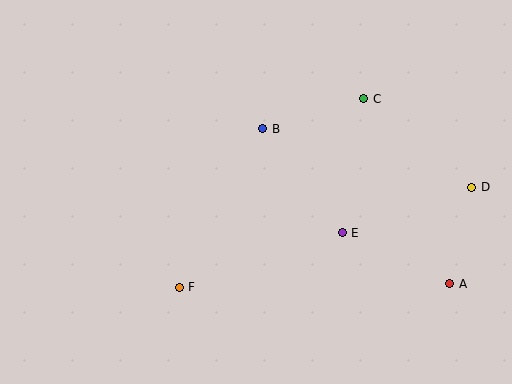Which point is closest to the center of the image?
Point B at (263, 129) is closest to the center.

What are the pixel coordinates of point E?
Point E is at (342, 233).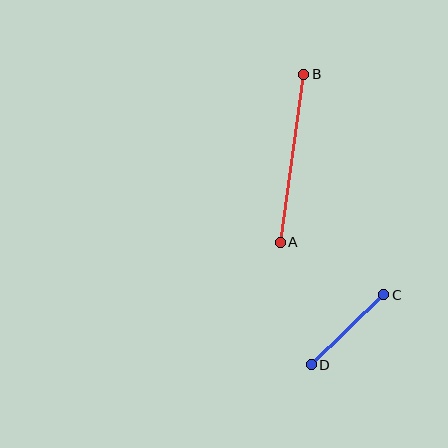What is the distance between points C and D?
The distance is approximately 101 pixels.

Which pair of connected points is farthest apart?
Points A and B are farthest apart.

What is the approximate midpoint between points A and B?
The midpoint is at approximately (292, 158) pixels.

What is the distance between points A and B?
The distance is approximately 170 pixels.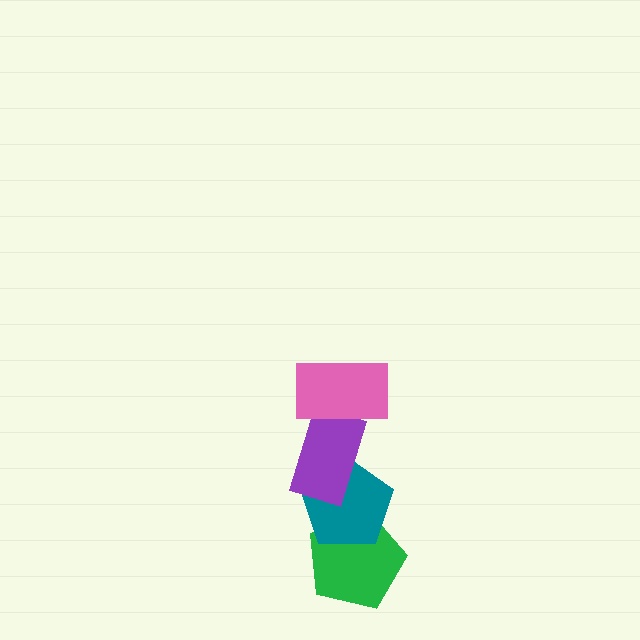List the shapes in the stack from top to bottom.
From top to bottom: the pink rectangle, the purple rectangle, the teal pentagon, the green pentagon.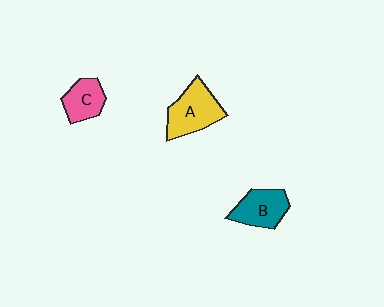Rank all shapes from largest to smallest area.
From largest to smallest: A (yellow), B (teal), C (pink).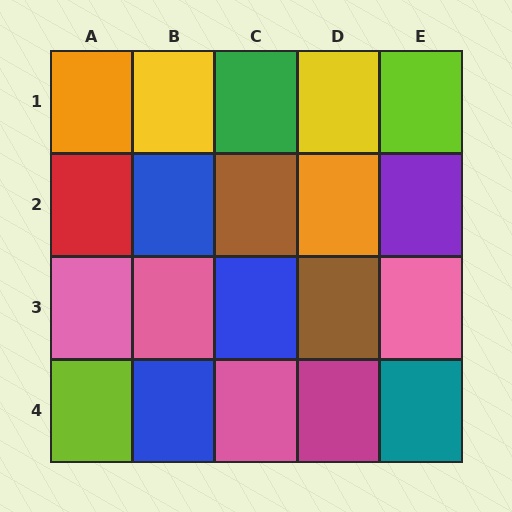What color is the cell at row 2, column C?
Brown.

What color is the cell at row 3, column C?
Blue.